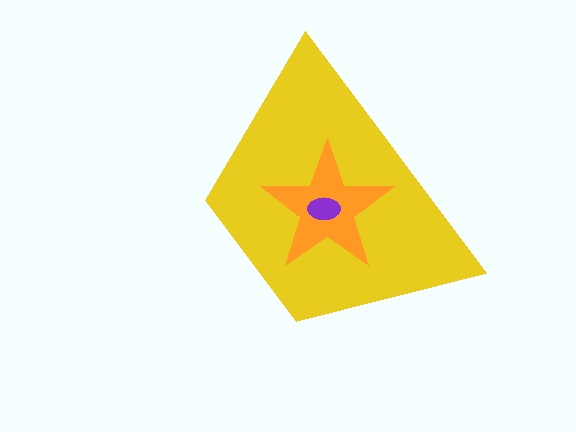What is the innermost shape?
The purple ellipse.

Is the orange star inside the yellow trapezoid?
Yes.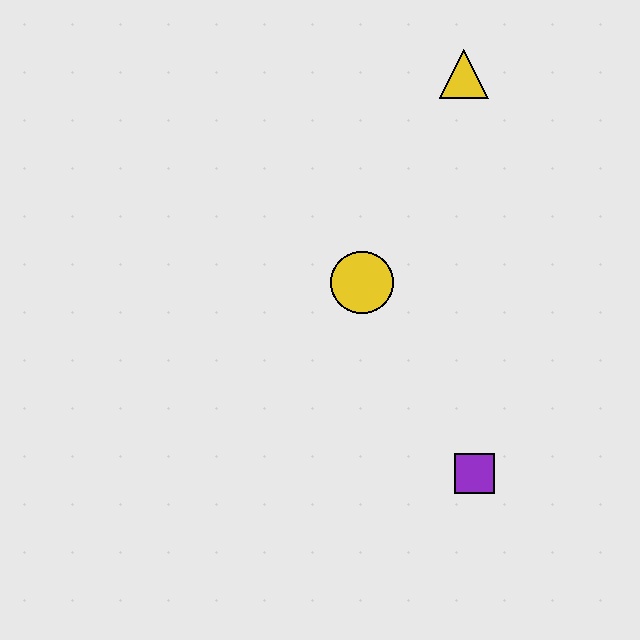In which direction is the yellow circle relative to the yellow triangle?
The yellow circle is below the yellow triangle.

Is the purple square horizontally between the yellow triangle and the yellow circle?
No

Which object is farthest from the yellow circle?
The yellow triangle is farthest from the yellow circle.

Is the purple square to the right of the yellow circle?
Yes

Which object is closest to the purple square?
The yellow circle is closest to the purple square.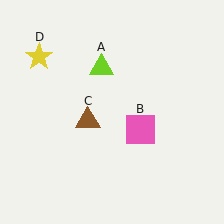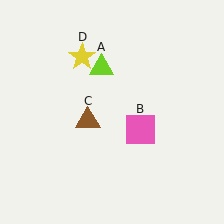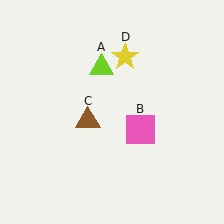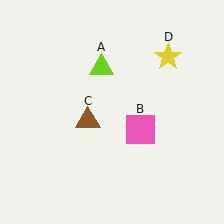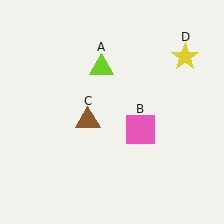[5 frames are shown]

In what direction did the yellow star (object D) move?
The yellow star (object D) moved right.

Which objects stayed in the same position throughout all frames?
Lime triangle (object A) and pink square (object B) and brown triangle (object C) remained stationary.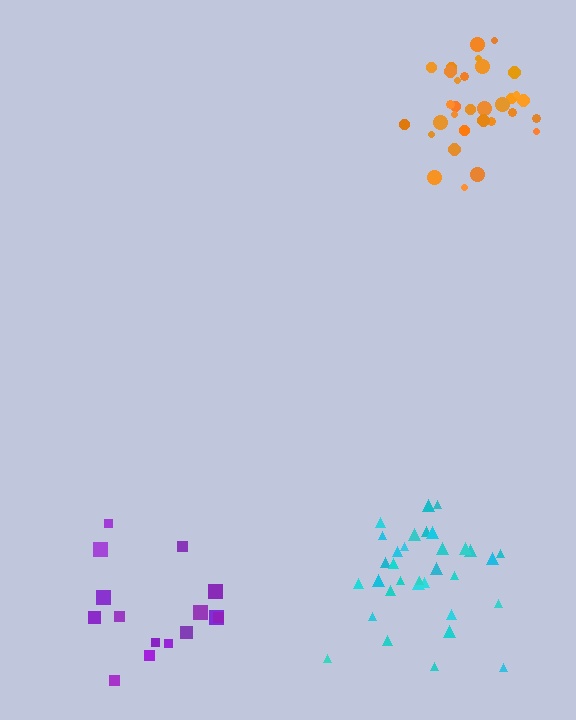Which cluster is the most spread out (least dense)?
Purple.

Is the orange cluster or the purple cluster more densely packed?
Orange.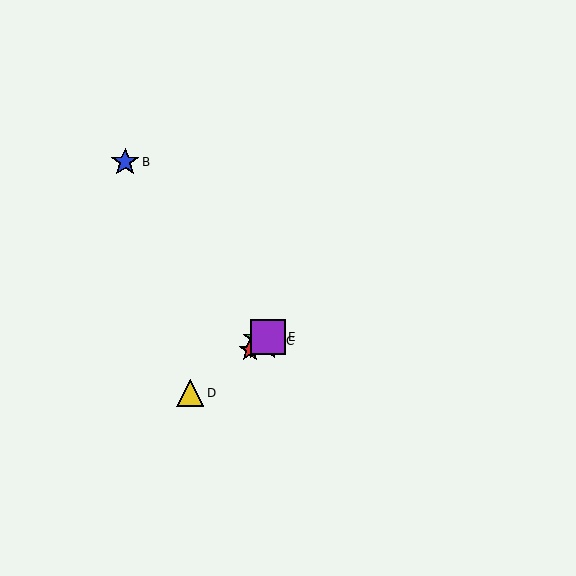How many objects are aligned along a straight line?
4 objects (A, C, D, E) are aligned along a straight line.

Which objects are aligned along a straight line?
Objects A, C, D, E are aligned along a straight line.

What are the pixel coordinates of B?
Object B is at (125, 162).